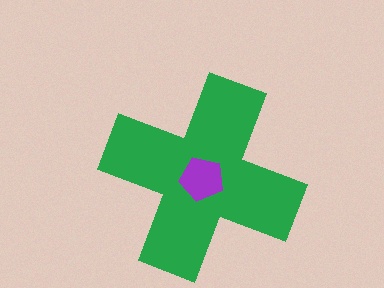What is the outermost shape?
The green cross.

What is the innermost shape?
The purple pentagon.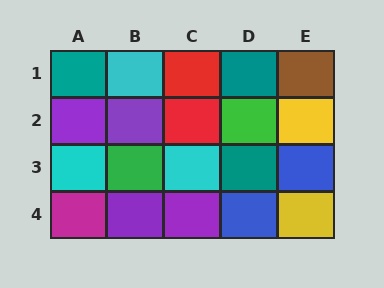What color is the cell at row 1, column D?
Teal.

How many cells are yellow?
2 cells are yellow.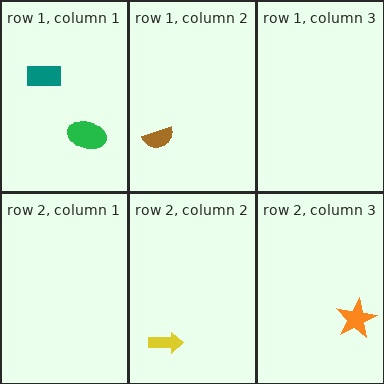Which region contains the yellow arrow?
The row 2, column 2 region.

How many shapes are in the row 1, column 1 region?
2.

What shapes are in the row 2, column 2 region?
The yellow arrow.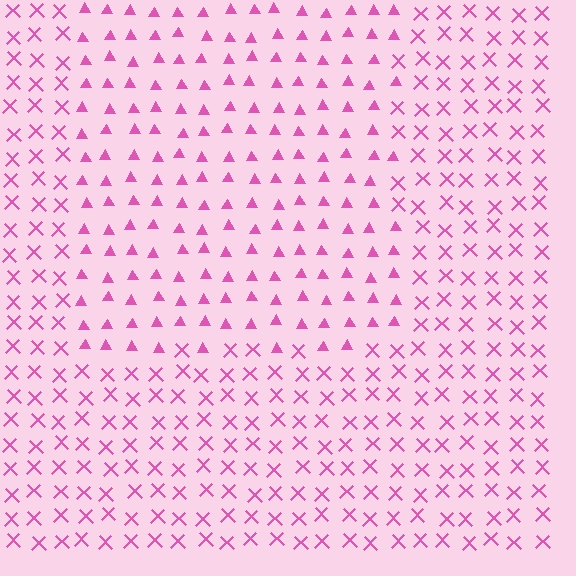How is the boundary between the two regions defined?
The boundary is defined by a change in element shape: triangles inside vs. X marks outside. All elements share the same color and spacing.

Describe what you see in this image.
The image is filled with small pink elements arranged in a uniform grid. A rectangle-shaped region contains triangles, while the surrounding area contains X marks. The boundary is defined purely by the change in element shape.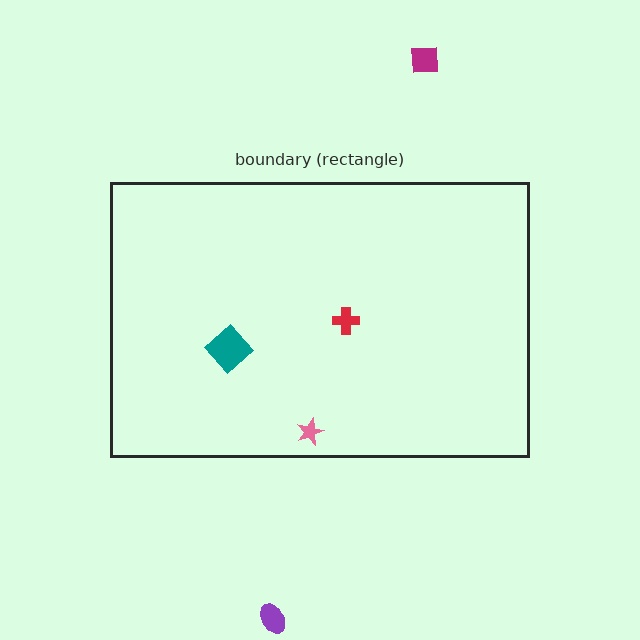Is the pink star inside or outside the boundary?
Inside.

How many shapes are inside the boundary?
3 inside, 2 outside.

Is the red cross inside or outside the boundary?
Inside.